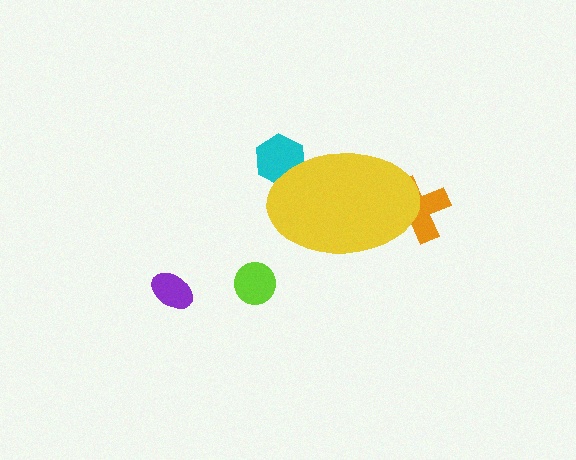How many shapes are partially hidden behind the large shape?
2 shapes are partially hidden.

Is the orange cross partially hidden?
Yes, the orange cross is partially hidden behind the yellow ellipse.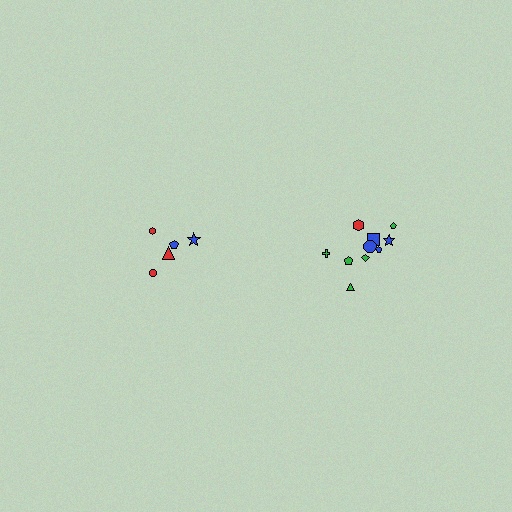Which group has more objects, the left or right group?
The right group.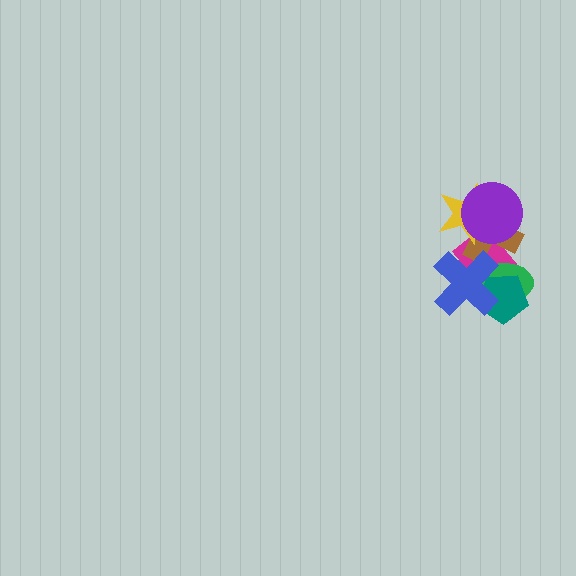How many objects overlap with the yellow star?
3 objects overlap with the yellow star.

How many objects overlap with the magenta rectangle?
6 objects overlap with the magenta rectangle.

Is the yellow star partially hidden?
Yes, it is partially covered by another shape.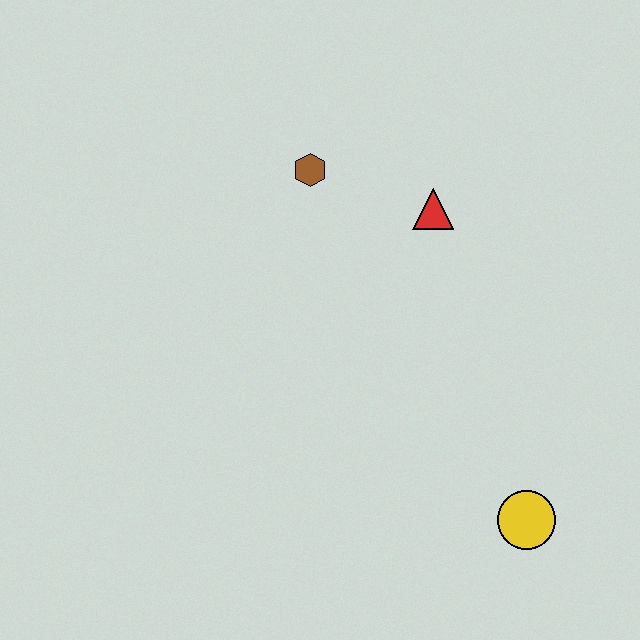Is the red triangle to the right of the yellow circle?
No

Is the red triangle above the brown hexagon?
No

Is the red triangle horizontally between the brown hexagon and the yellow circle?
Yes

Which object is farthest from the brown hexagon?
The yellow circle is farthest from the brown hexagon.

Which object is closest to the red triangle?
The brown hexagon is closest to the red triangle.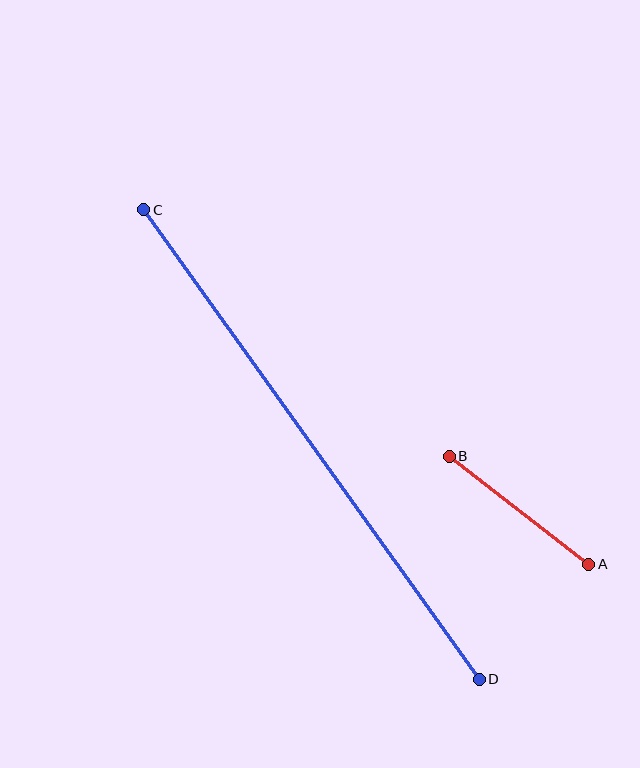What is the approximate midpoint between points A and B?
The midpoint is at approximately (519, 510) pixels.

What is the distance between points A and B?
The distance is approximately 176 pixels.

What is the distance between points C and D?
The distance is approximately 577 pixels.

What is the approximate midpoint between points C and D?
The midpoint is at approximately (311, 444) pixels.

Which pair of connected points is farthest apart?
Points C and D are farthest apart.